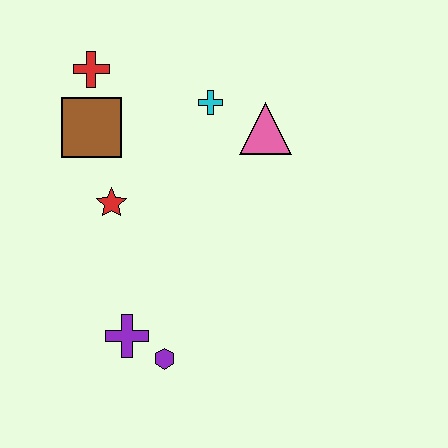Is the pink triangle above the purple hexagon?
Yes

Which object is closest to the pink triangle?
The cyan cross is closest to the pink triangle.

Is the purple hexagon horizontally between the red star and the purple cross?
No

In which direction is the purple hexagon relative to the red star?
The purple hexagon is below the red star.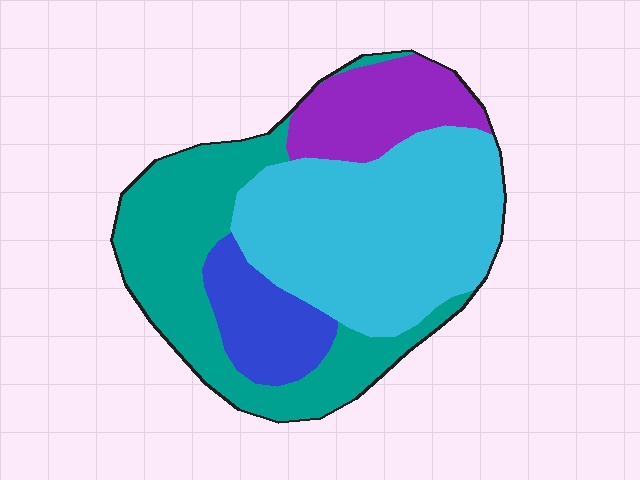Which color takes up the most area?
Cyan, at roughly 40%.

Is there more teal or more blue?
Teal.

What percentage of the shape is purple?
Purple covers around 15% of the shape.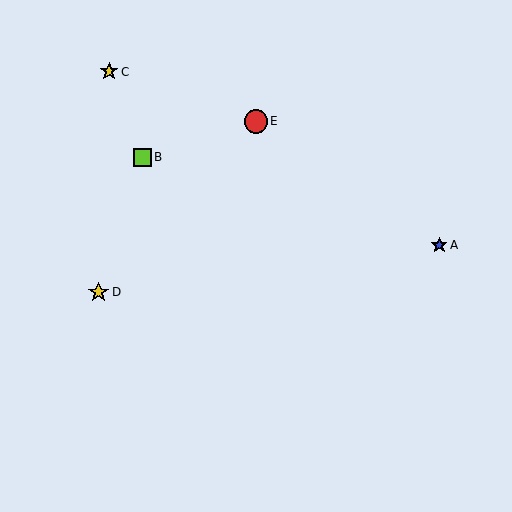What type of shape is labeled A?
Shape A is a blue star.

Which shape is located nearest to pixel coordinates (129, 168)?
The lime square (labeled B) at (142, 157) is nearest to that location.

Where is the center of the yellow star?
The center of the yellow star is at (109, 72).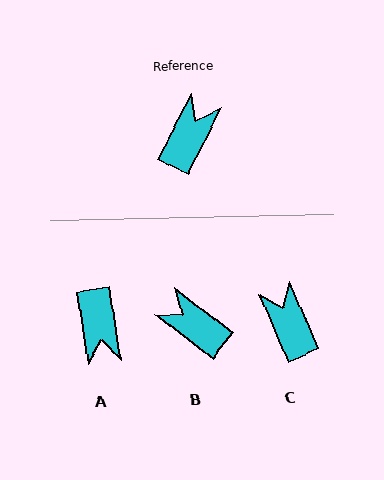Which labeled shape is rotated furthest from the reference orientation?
A, about 144 degrees away.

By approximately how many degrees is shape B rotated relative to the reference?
Approximately 79 degrees counter-clockwise.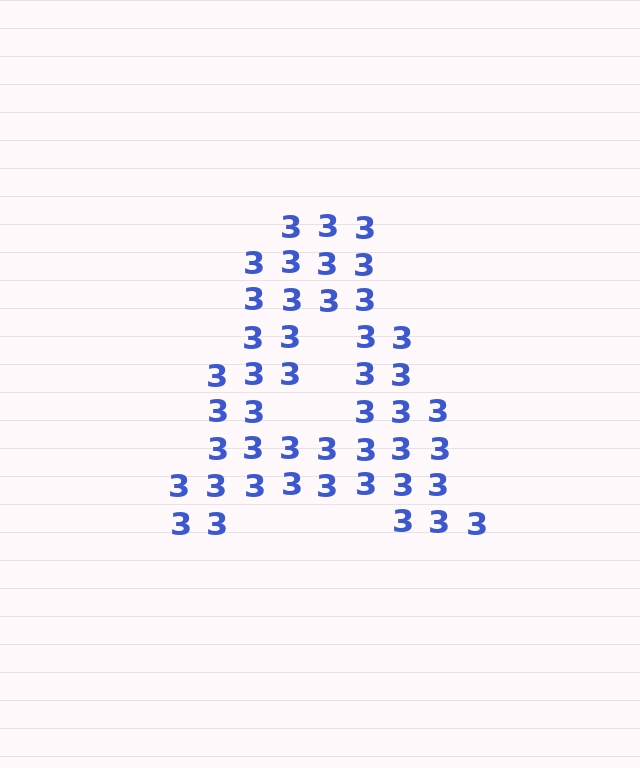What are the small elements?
The small elements are digit 3's.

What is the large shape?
The large shape is the letter A.